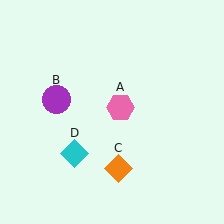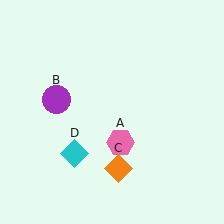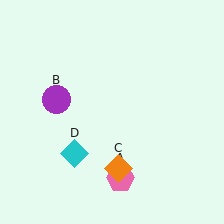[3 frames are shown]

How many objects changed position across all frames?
1 object changed position: pink hexagon (object A).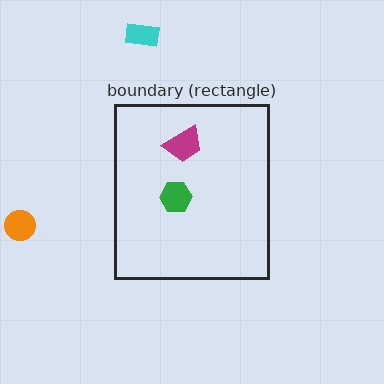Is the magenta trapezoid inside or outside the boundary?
Inside.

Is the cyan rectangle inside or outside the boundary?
Outside.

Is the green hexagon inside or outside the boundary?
Inside.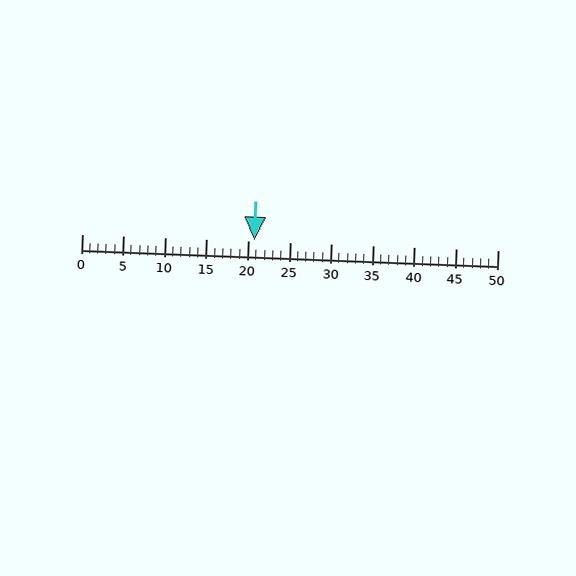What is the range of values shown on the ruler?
The ruler shows values from 0 to 50.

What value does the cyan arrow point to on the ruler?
The cyan arrow points to approximately 21.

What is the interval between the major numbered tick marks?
The major tick marks are spaced 5 units apart.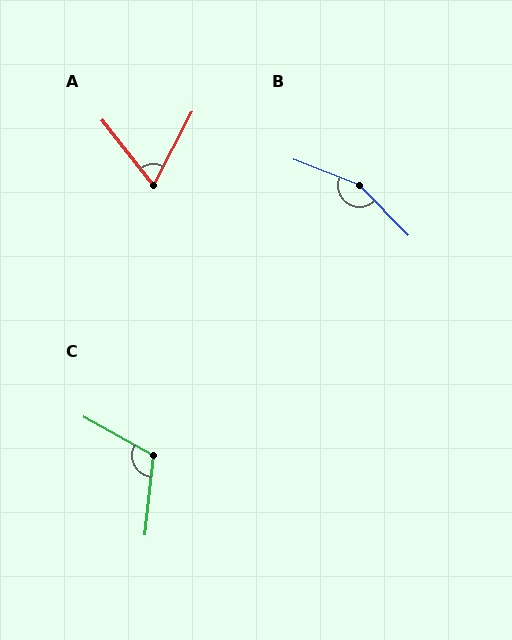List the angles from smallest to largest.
A (66°), C (113°), B (156°).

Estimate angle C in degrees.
Approximately 113 degrees.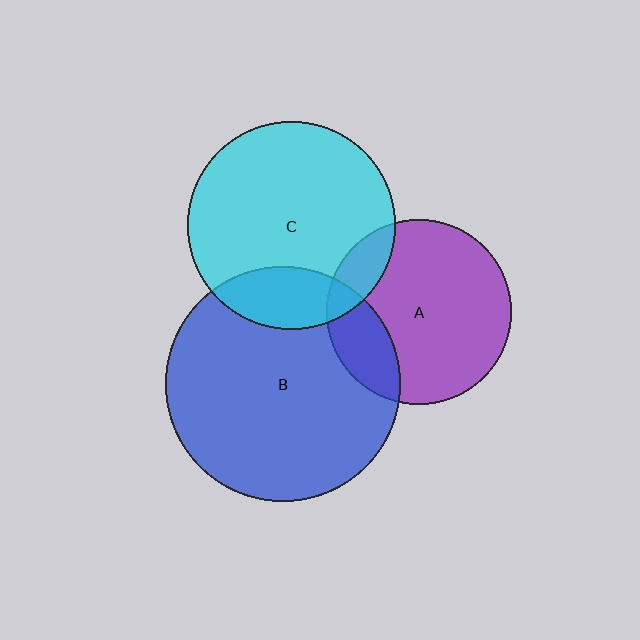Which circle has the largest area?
Circle B (blue).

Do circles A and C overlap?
Yes.